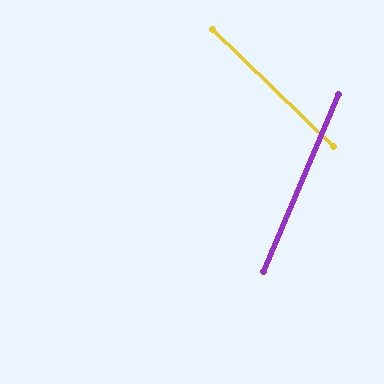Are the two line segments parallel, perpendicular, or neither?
Neither parallel nor perpendicular — they differ by about 69°.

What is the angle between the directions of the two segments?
Approximately 69 degrees.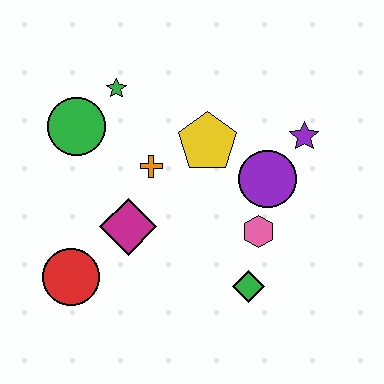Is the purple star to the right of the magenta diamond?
Yes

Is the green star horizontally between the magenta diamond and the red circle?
Yes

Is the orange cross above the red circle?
Yes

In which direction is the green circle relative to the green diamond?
The green circle is to the left of the green diamond.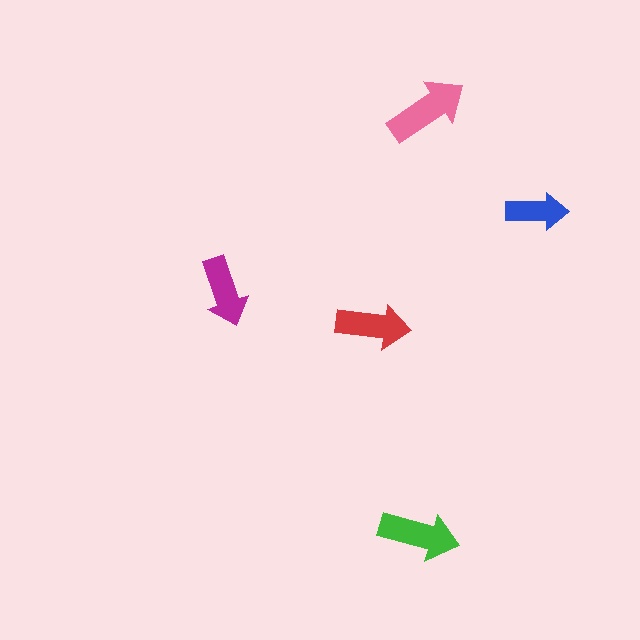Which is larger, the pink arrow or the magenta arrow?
The pink one.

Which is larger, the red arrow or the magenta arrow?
The red one.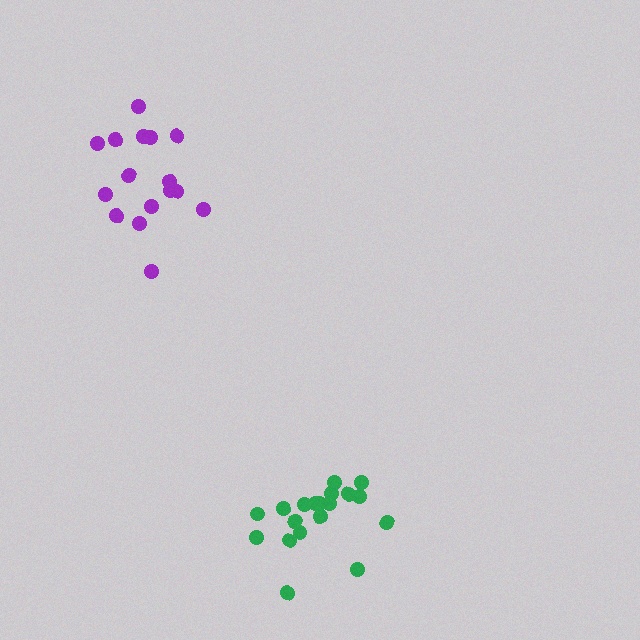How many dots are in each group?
Group 1: 16 dots, Group 2: 19 dots (35 total).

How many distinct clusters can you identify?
There are 2 distinct clusters.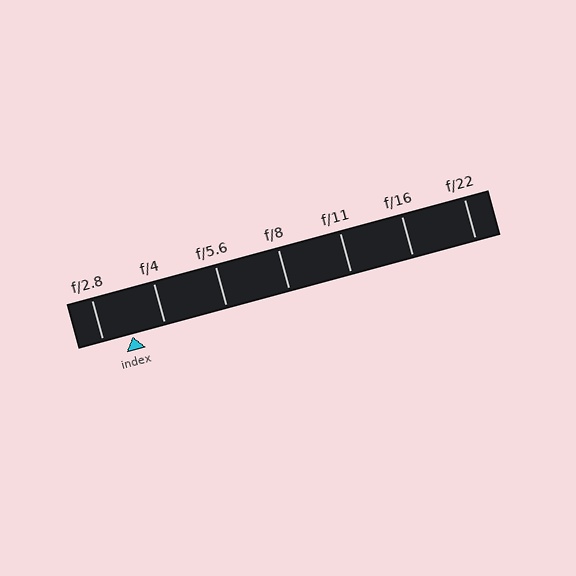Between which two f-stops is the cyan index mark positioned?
The index mark is between f/2.8 and f/4.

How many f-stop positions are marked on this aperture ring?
There are 7 f-stop positions marked.